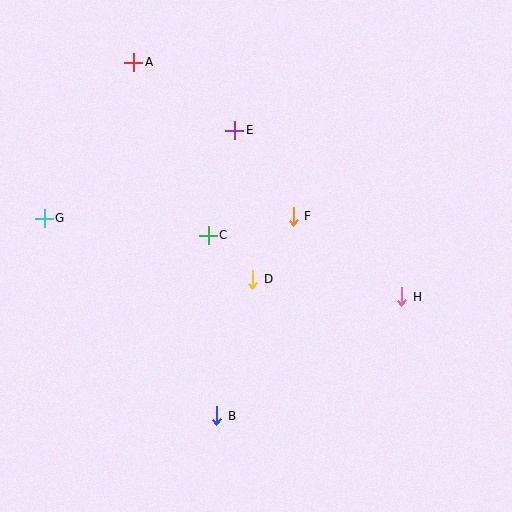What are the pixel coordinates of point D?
Point D is at (253, 279).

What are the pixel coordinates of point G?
Point G is at (44, 218).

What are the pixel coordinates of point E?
Point E is at (235, 130).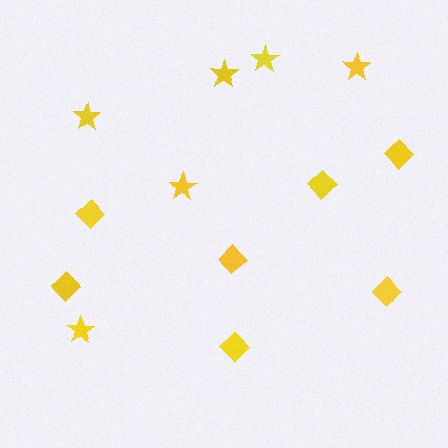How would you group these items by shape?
There are 2 groups: one group of stars (6) and one group of diamonds (7).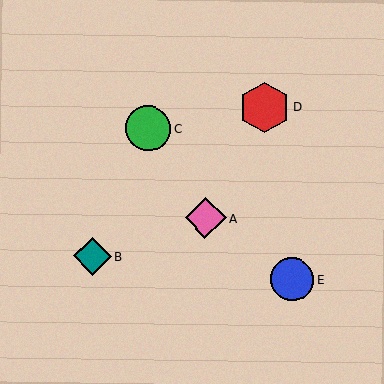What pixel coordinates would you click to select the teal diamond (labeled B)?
Click at (92, 257) to select the teal diamond B.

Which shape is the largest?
The red hexagon (labeled D) is the largest.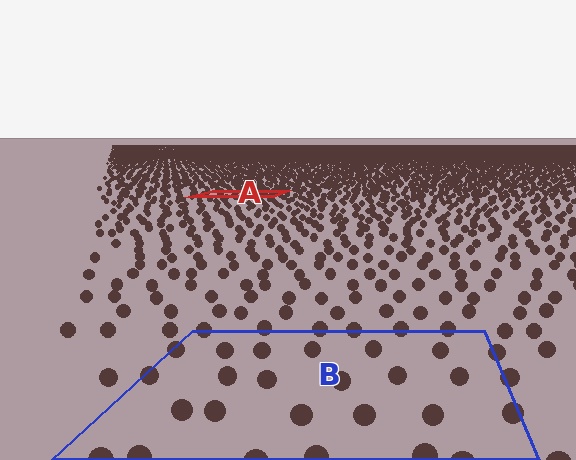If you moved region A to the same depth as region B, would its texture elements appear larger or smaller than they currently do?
They would appear larger. At a closer depth, the same texture elements are projected at a bigger on-screen size.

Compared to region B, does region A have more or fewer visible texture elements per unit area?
Region A has more texture elements per unit area — they are packed more densely because it is farther away.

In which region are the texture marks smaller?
The texture marks are smaller in region A, because it is farther away.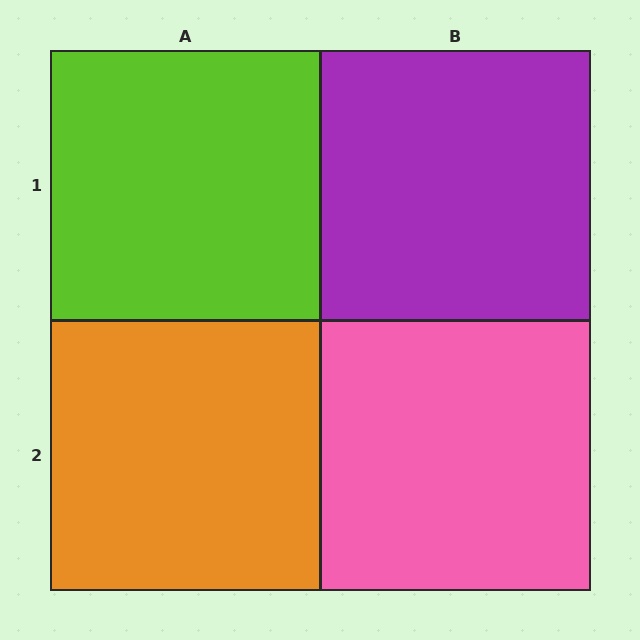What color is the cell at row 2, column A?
Orange.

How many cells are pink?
1 cell is pink.